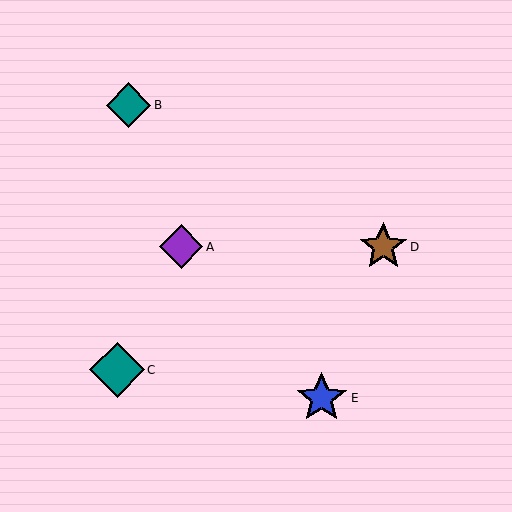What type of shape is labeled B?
Shape B is a teal diamond.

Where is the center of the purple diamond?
The center of the purple diamond is at (181, 247).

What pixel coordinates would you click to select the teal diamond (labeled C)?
Click at (117, 370) to select the teal diamond C.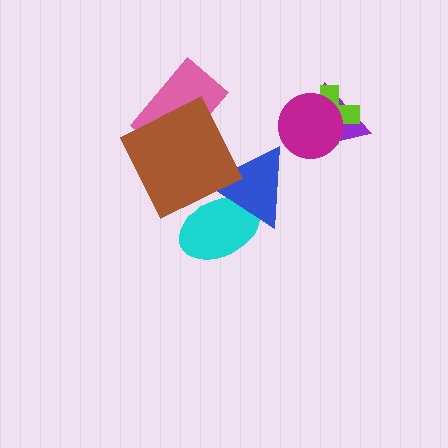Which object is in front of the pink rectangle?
The brown square is in front of the pink rectangle.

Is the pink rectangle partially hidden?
Yes, it is partially covered by another shape.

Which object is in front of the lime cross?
The magenta circle is in front of the lime cross.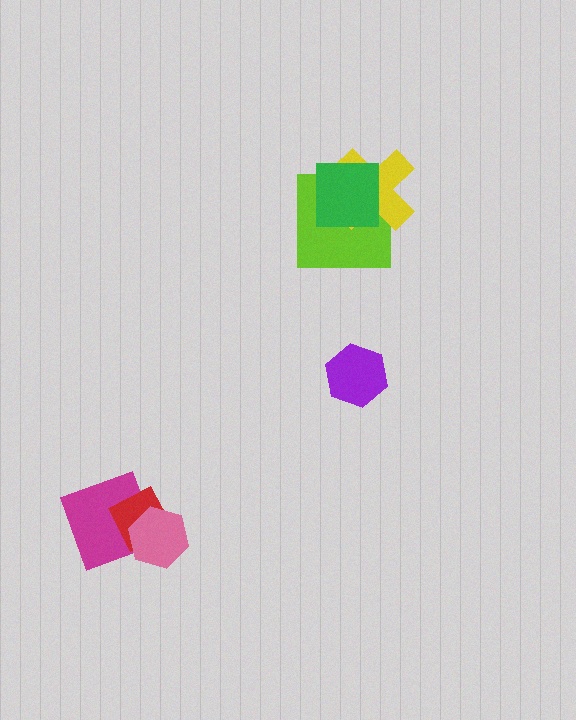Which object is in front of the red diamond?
The pink hexagon is in front of the red diamond.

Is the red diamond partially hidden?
Yes, it is partially covered by another shape.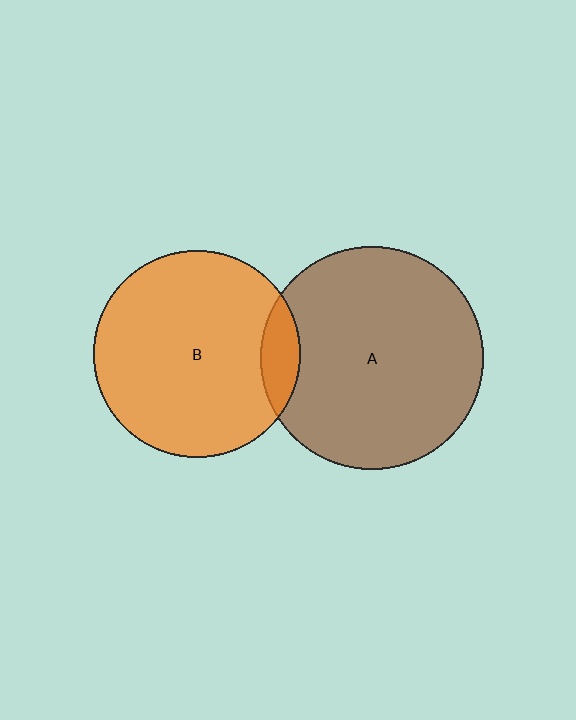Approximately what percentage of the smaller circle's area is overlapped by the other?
Approximately 10%.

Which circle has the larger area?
Circle A (brown).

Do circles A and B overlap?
Yes.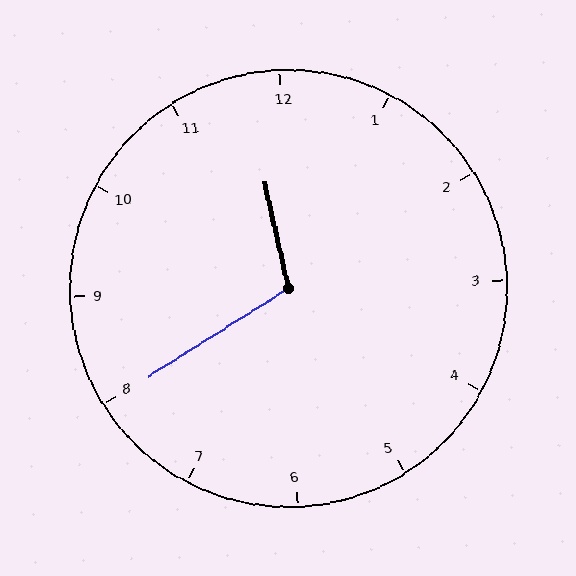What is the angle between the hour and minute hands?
Approximately 110 degrees.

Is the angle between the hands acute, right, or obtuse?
It is obtuse.